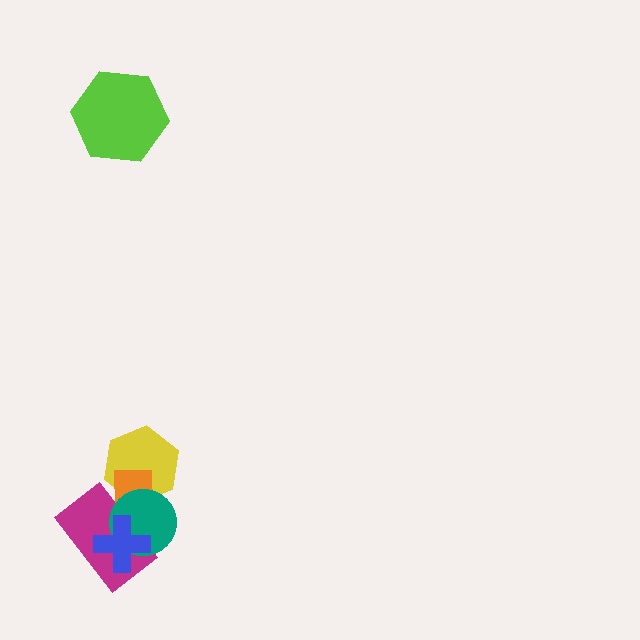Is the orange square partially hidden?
Yes, it is partially covered by another shape.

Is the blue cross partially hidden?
No, no other shape covers it.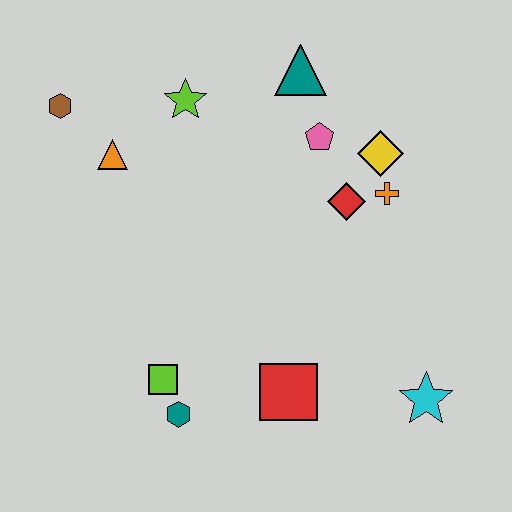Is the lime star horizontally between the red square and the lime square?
Yes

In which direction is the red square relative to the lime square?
The red square is to the right of the lime square.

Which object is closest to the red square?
The teal hexagon is closest to the red square.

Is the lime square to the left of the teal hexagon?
Yes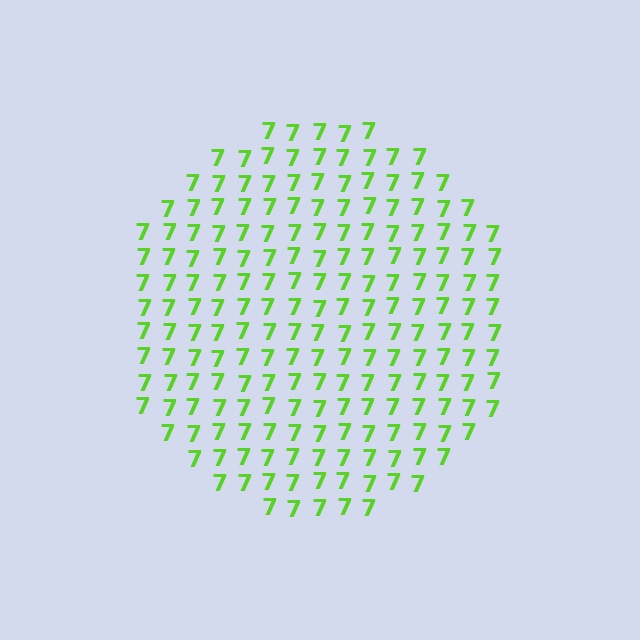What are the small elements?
The small elements are digit 7's.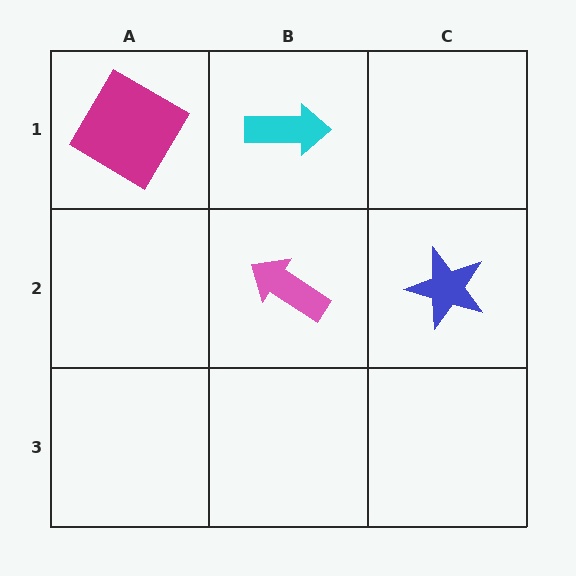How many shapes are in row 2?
2 shapes.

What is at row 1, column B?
A cyan arrow.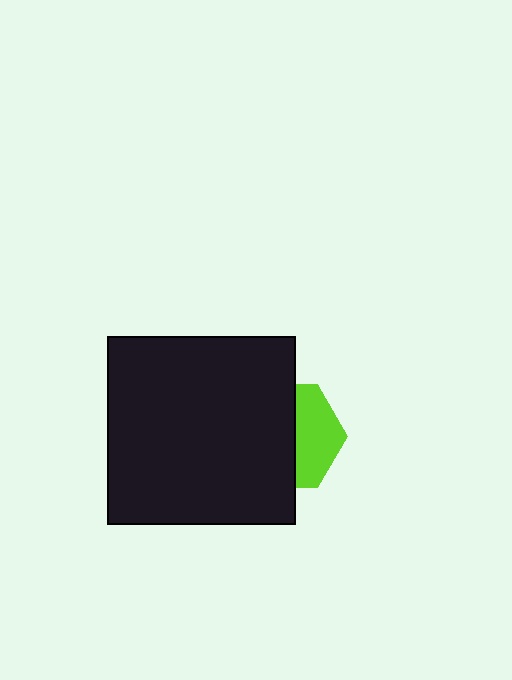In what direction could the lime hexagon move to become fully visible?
The lime hexagon could move right. That would shift it out from behind the black square entirely.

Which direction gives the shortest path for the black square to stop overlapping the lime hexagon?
Moving left gives the shortest separation.